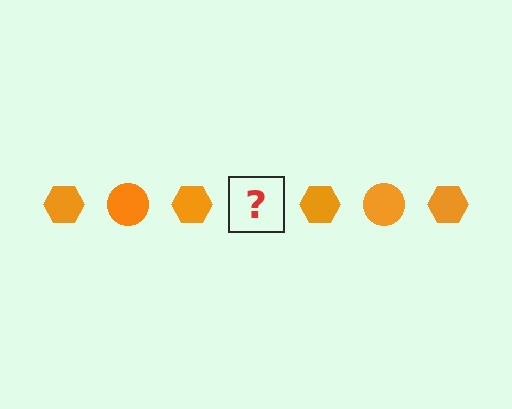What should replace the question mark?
The question mark should be replaced with an orange circle.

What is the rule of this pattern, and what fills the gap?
The rule is that the pattern cycles through hexagon, circle shapes in orange. The gap should be filled with an orange circle.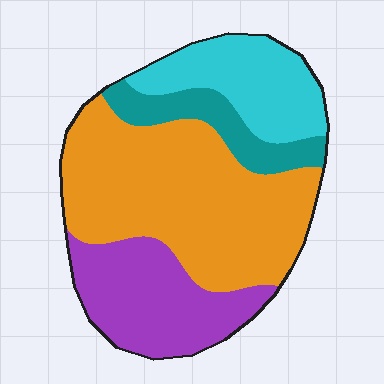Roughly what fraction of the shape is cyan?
Cyan covers around 20% of the shape.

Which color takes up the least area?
Teal, at roughly 10%.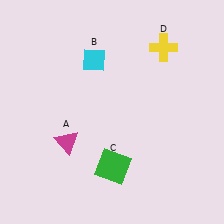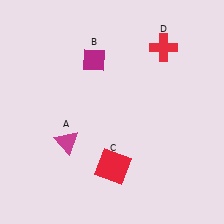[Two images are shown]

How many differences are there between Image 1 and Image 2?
There are 3 differences between the two images.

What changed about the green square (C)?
In Image 1, C is green. In Image 2, it changed to red.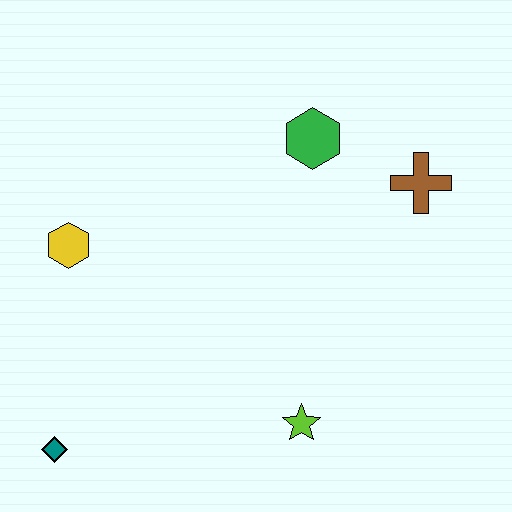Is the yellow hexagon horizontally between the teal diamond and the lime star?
Yes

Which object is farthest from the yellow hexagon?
The brown cross is farthest from the yellow hexagon.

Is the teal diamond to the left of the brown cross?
Yes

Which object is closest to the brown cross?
The green hexagon is closest to the brown cross.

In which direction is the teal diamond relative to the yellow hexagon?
The teal diamond is below the yellow hexagon.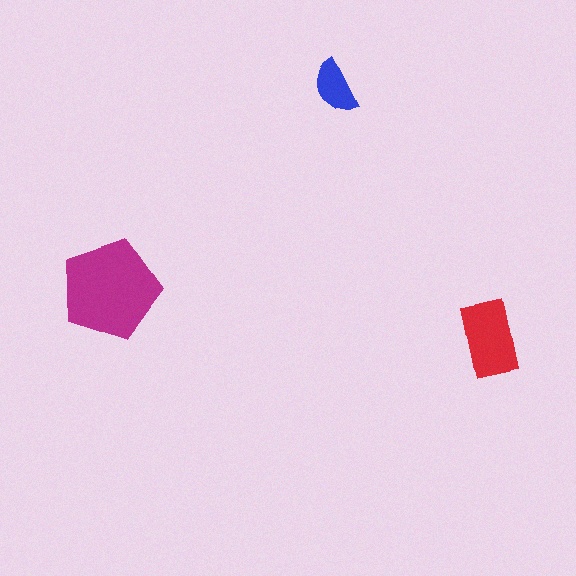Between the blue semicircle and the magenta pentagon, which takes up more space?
The magenta pentagon.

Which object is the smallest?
The blue semicircle.